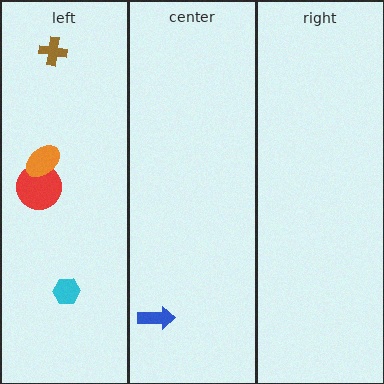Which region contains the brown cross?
The left region.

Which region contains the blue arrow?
The center region.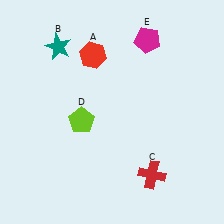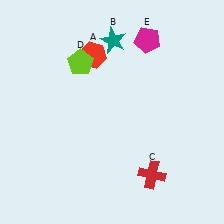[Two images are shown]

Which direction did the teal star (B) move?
The teal star (B) moved right.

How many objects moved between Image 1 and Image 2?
2 objects moved between the two images.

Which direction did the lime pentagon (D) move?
The lime pentagon (D) moved up.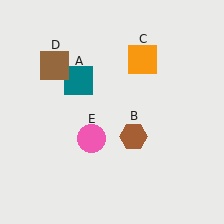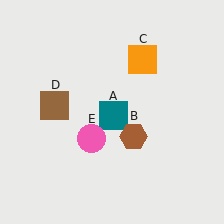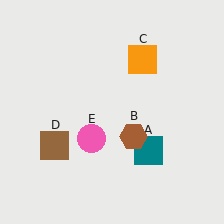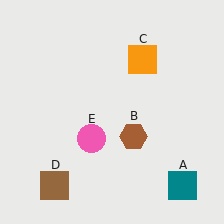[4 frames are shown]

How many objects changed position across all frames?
2 objects changed position: teal square (object A), brown square (object D).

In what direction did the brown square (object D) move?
The brown square (object D) moved down.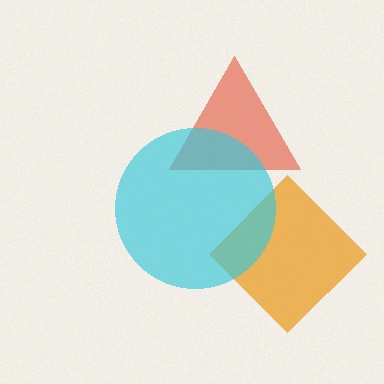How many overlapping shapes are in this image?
There are 3 overlapping shapes in the image.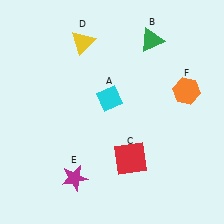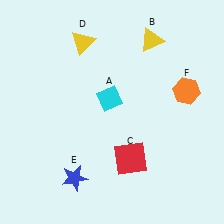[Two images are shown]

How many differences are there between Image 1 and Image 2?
There are 2 differences between the two images.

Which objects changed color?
B changed from green to yellow. E changed from magenta to blue.